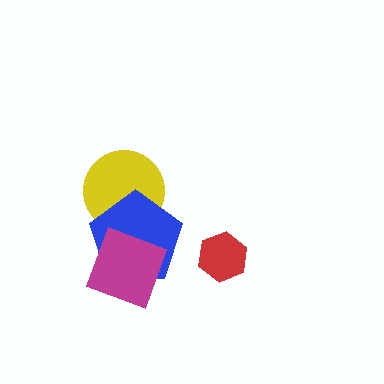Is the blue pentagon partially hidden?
Yes, it is partially covered by another shape.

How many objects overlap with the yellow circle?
1 object overlaps with the yellow circle.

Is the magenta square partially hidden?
No, no other shape covers it.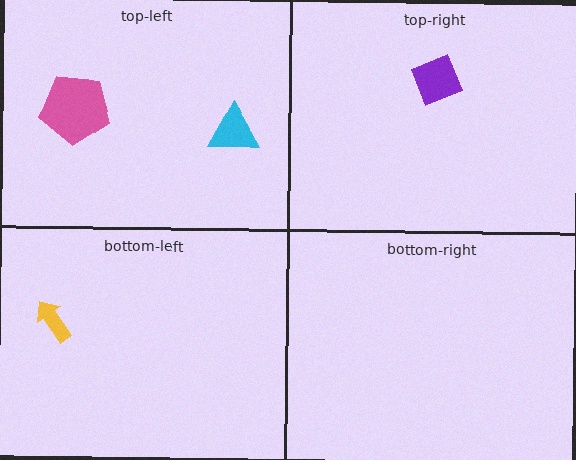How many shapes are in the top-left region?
2.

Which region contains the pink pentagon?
The top-left region.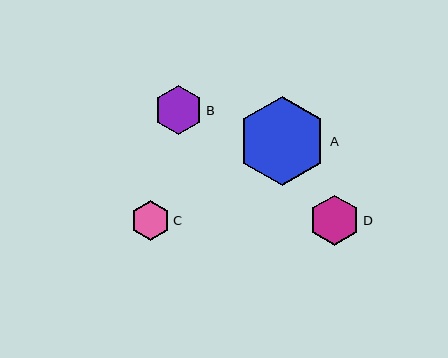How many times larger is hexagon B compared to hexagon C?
Hexagon B is approximately 1.2 times the size of hexagon C.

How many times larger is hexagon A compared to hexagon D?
Hexagon A is approximately 1.8 times the size of hexagon D.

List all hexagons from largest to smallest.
From largest to smallest: A, D, B, C.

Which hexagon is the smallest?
Hexagon C is the smallest with a size of approximately 40 pixels.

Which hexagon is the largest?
Hexagon A is the largest with a size of approximately 89 pixels.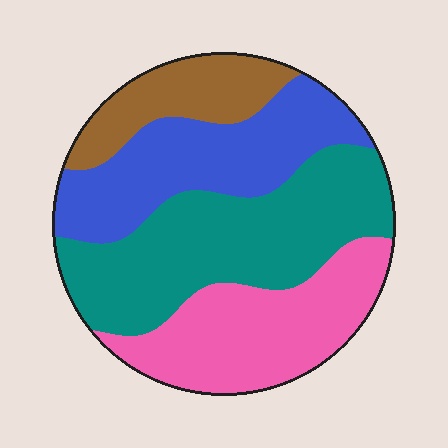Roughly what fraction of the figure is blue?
Blue covers roughly 25% of the figure.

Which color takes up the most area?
Teal, at roughly 35%.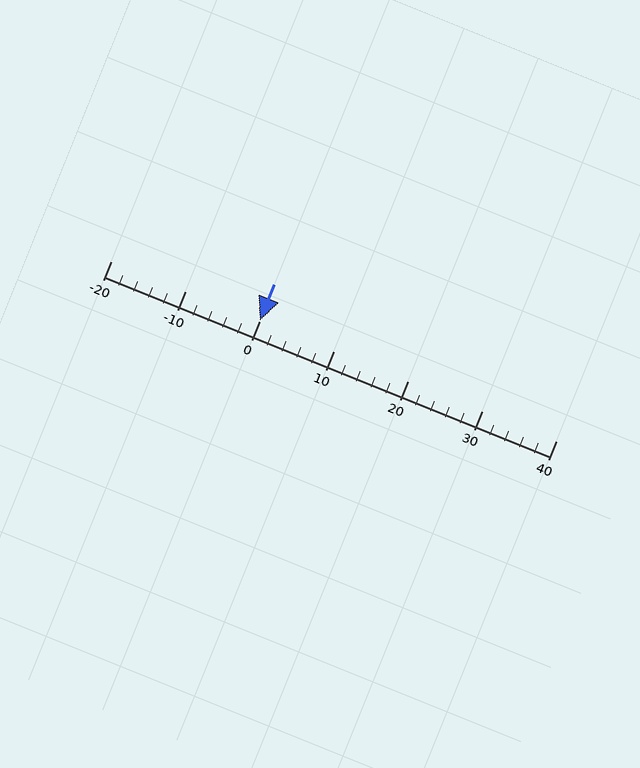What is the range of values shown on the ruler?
The ruler shows values from -20 to 40.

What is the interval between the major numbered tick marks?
The major tick marks are spaced 10 units apart.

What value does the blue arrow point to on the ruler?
The blue arrow points to approximately 0.